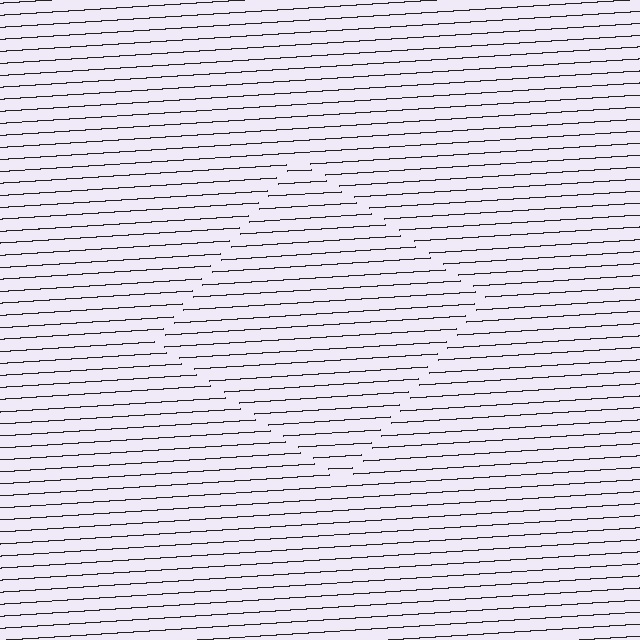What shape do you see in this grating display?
An illusory square. The interior of the shape contains the same grating, shifted by half a period — the contour is defined by the phase discontinuity where line-ends from the inner and outer gratings abut.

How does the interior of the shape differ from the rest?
The interior of the shape contains the same grating, shifted by half a period — the contour is defined by the phase discontinuity where line-ends from the inner and outer gratings abut.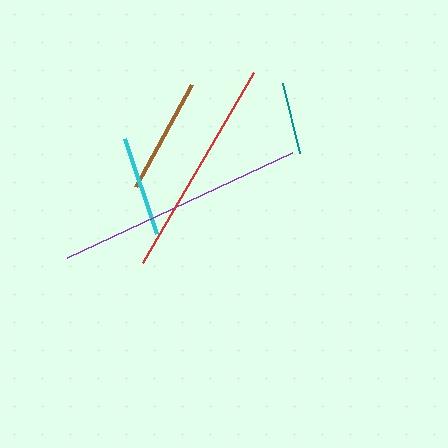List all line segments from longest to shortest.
From longest to shortest: purple, red, brown, cyan, teal.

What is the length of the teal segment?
The teal segment is approximately 71 pixels long.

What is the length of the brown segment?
The brown segment is approximately 117 pixels long.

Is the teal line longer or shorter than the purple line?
The purple line is longer than the teal line.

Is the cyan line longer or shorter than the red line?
The red line is longer than the cyan line.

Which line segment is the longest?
The purple line is the longest at approximately 248 pixels.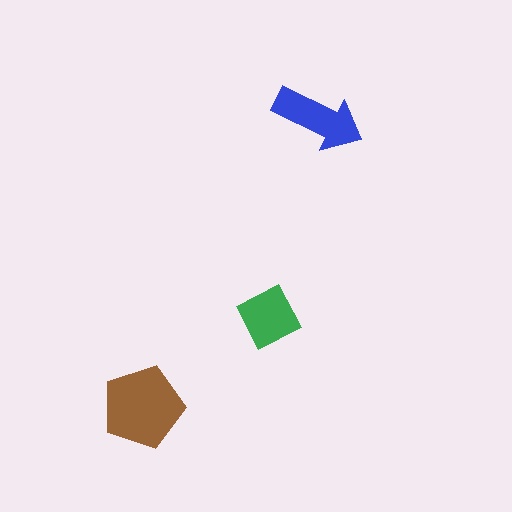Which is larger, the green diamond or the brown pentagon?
The brown pentagon.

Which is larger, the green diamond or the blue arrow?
The blue arrow.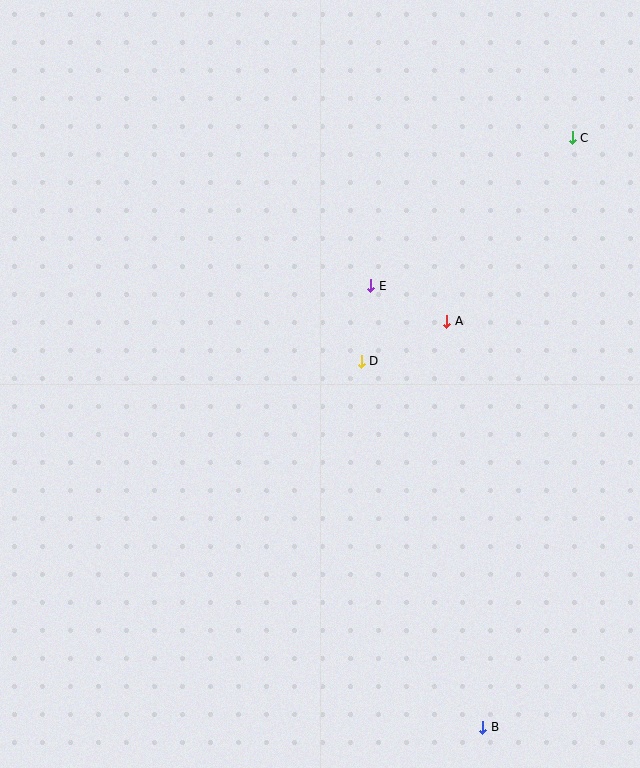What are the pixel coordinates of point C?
Point C is at (572, 138).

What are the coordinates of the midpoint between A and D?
The midpoint between A and D is at (404, 341).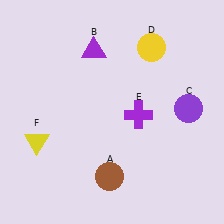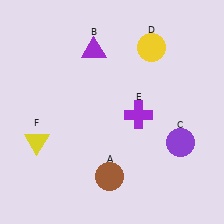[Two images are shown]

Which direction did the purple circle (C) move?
The purple circle (C) moved down.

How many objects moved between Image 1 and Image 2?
1 object moved between the two images.